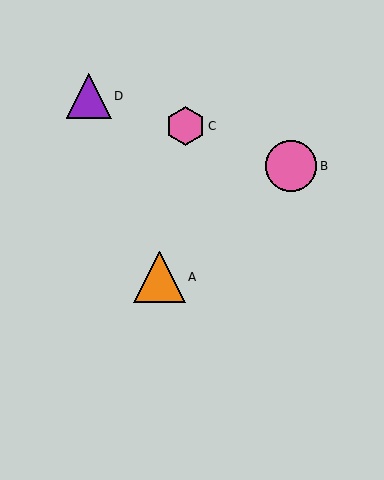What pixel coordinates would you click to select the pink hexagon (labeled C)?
Click at (186, 126) to select the pink hexagon C.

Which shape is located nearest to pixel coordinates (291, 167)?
The pink circle (labeled B) at (291, 166) is nearest to that location.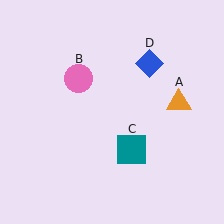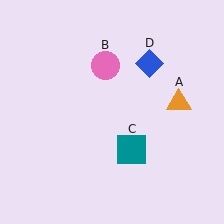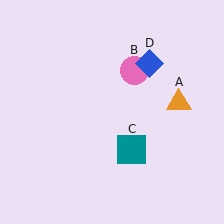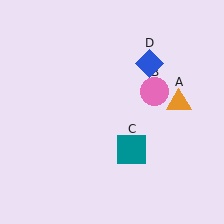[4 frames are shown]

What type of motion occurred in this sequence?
The pink circle (object B) rotated clockwise around the center of the scene.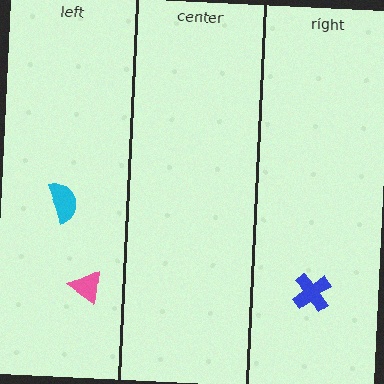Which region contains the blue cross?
The right region.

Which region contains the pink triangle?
The left region.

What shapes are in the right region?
The blue cross.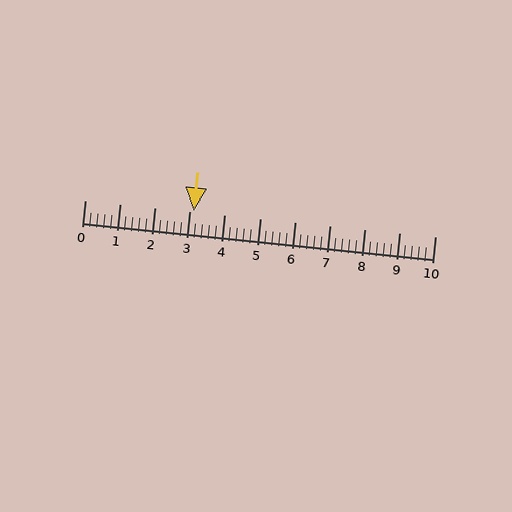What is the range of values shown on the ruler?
The ruler shows values from 0 to 10.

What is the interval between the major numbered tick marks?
The major tick marks are spaced 1 units apart.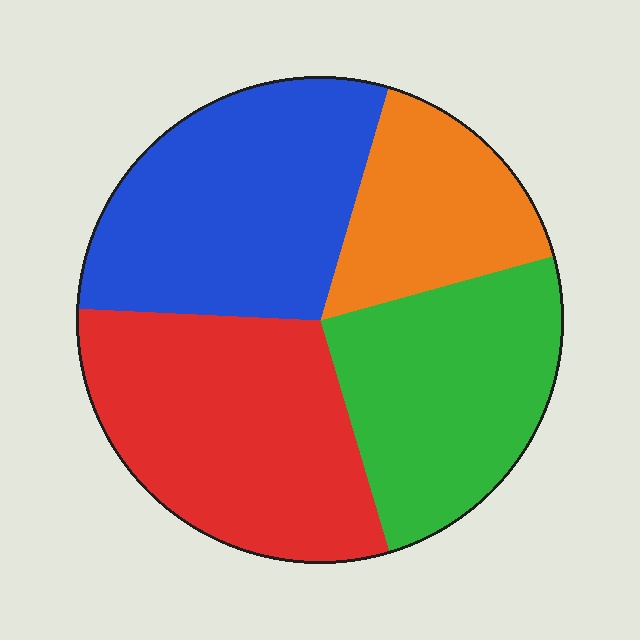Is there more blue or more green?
Blue.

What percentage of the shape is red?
Red takes up between a quarter and a half of the shape.